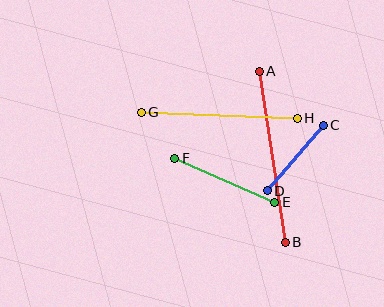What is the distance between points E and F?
The distance is approximately 109 pixels.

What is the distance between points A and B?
The distance is approximately 173 pixels.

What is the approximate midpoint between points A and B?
The midpoint is at approximately (272, 157) pixels.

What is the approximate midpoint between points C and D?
The midpoint is at approximately (295, 158) pixels.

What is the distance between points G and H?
The distance is approximately 156 pixels.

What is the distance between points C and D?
The distance is approximately 86 pixels.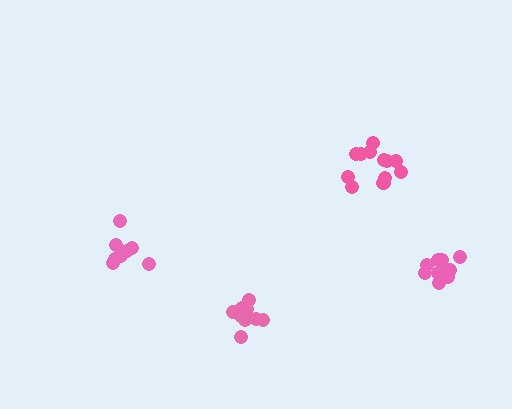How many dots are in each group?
Group 1: 10 dots, Group 2: 9 dots, Group 3: 8 dots, Group 4: 12 dots (39 total).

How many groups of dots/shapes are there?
There are 4 groups.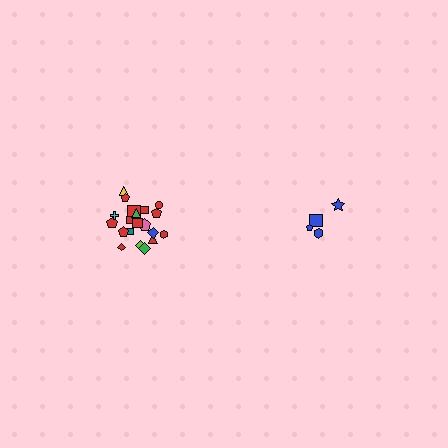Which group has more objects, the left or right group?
The left group.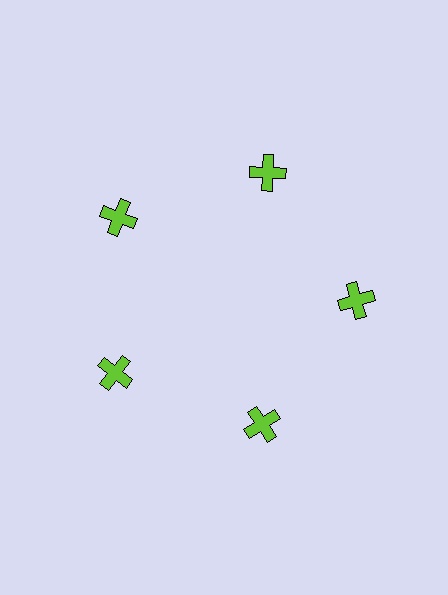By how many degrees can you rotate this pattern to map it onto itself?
The pattern maps onto itself every 72 degrees of rotation.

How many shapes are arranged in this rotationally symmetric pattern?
There are 5 shapes, arranged in 5 groups of 1.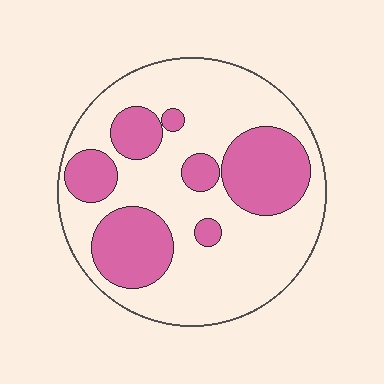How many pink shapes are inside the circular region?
7.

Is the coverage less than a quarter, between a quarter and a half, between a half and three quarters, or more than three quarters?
Between a quarter and a half.